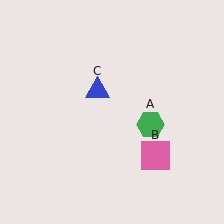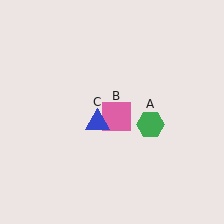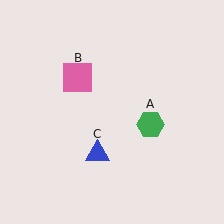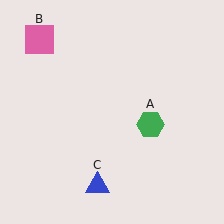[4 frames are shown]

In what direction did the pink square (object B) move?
The pink square (object B) moved up and to the left.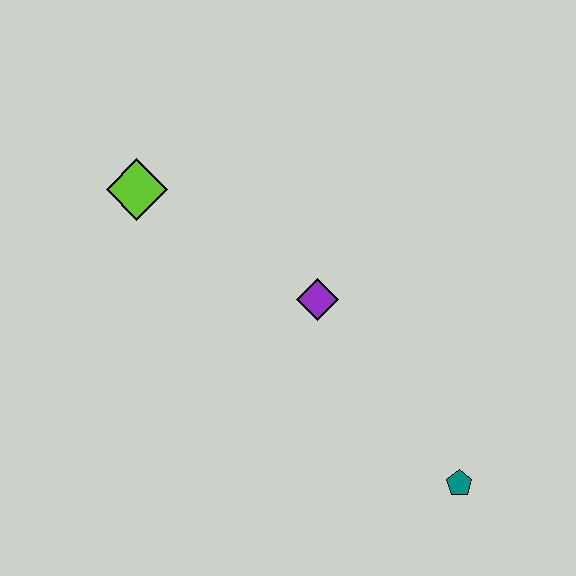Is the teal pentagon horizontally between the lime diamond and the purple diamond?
No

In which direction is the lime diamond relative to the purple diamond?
The lime diamond is to the left of the purple diamond.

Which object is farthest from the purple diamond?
The teal pentagon is farthest from the purple diamond.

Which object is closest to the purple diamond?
The lime diamond is closest to the purple diamond.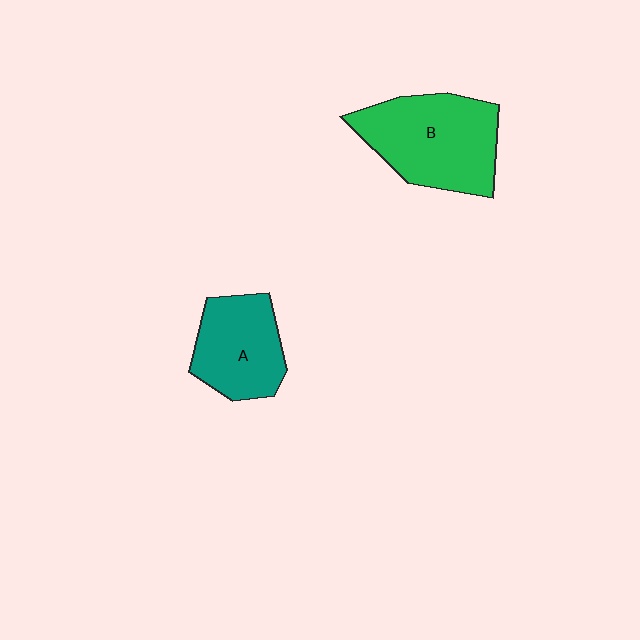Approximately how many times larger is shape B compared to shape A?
Approximately 1.4 times.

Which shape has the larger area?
Shape B (green).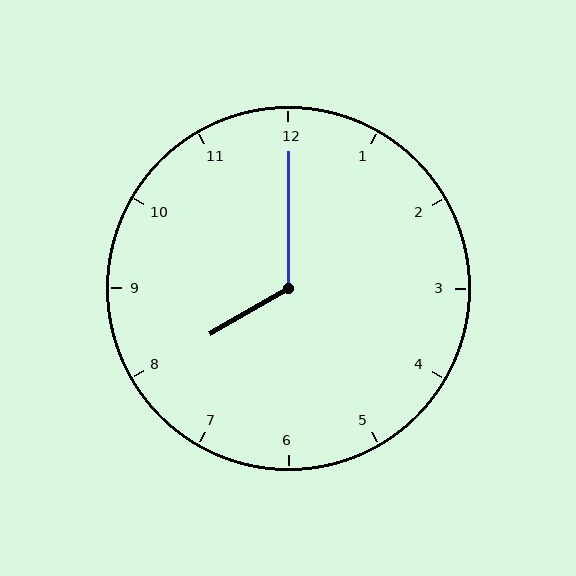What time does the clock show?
8:00.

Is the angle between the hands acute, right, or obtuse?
It is obtuse.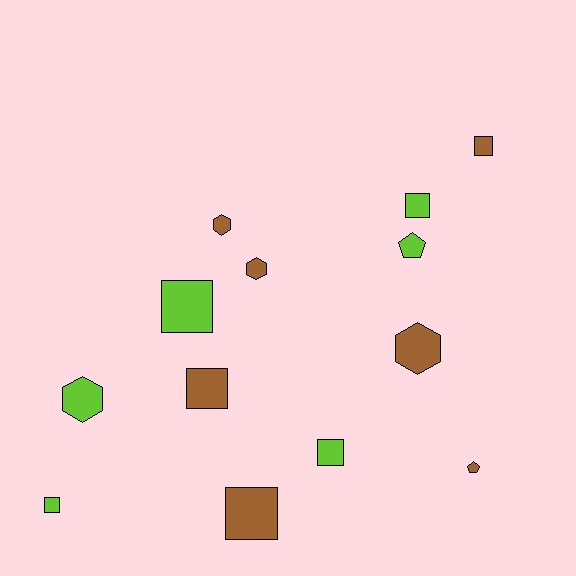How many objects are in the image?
There are 13 objects.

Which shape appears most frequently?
Square, with 7 objects.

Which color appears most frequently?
Brown, with 7 objects.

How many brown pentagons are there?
There is 1 brown pentagon.